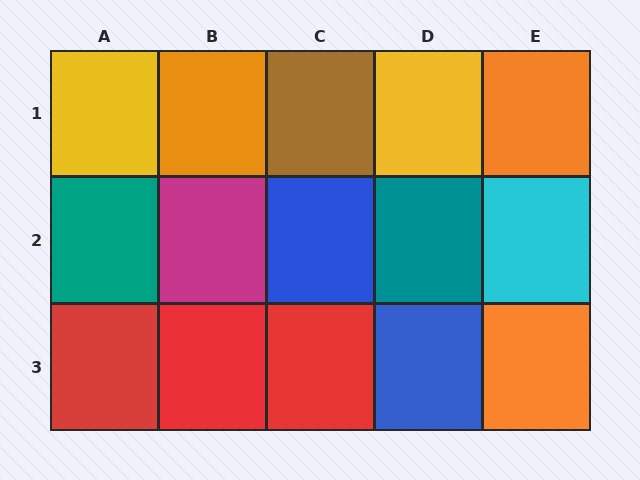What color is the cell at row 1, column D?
Yellow.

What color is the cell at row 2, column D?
Teal.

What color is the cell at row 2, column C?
Blue.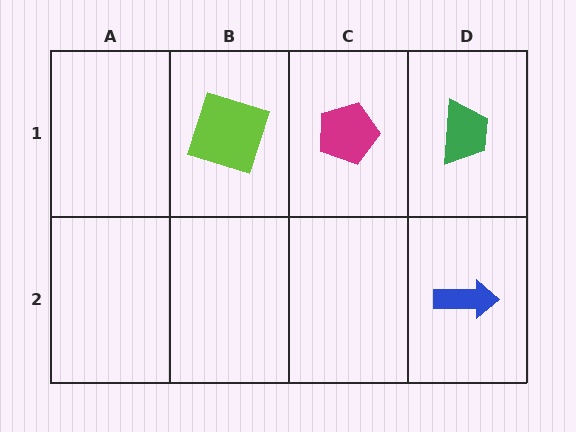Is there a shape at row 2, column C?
No, that cell is empty.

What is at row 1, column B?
A lime square.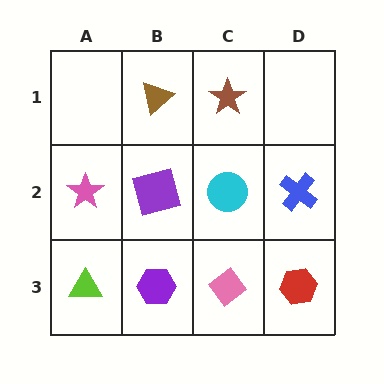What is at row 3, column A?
A lime triangle.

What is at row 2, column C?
A cyan circle.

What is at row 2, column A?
A pink star.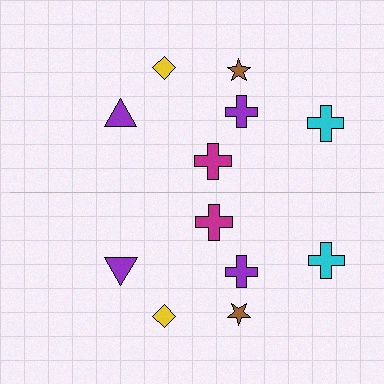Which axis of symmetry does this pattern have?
The pattern has a horizontal axis of symmetry running through the center of the image.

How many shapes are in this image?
There are 12 shapes in this image.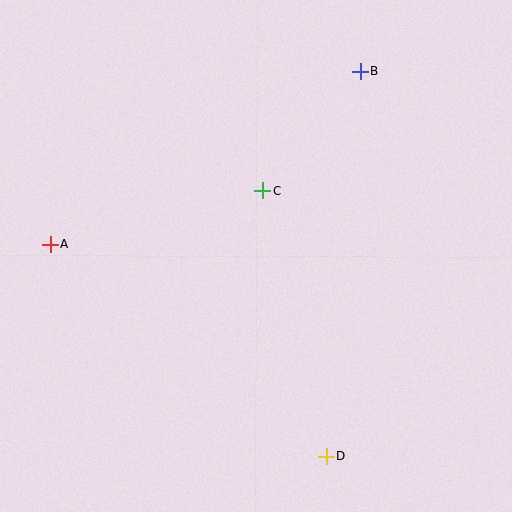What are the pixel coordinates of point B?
Point B is at (360, 72).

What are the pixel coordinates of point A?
Point A is at (50, 245).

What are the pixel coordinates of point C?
Point C is at (263, 191).